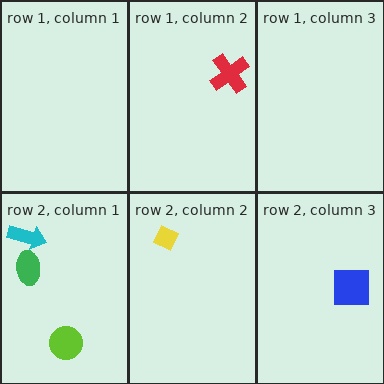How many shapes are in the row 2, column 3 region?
1.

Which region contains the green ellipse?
The row 2, column 1 region.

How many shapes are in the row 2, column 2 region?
1.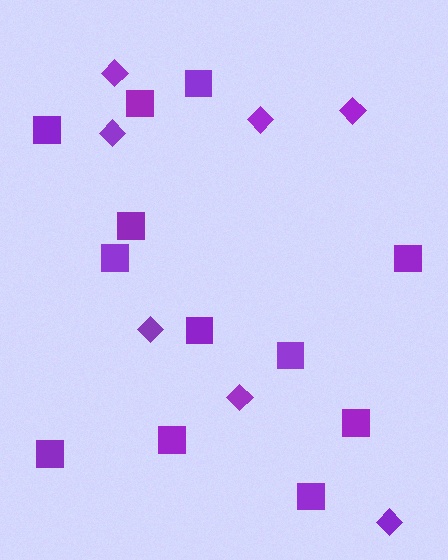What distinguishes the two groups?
There are 2 groups: one group of squares (12) and one group of diamonds (7).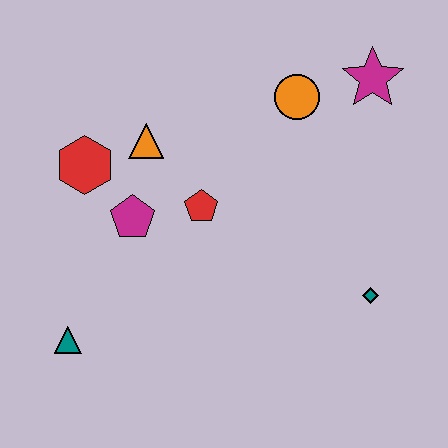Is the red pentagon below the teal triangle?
No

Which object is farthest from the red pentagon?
The magenta star is farthest from the red pentagon.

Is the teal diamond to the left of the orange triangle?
No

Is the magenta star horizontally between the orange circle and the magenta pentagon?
No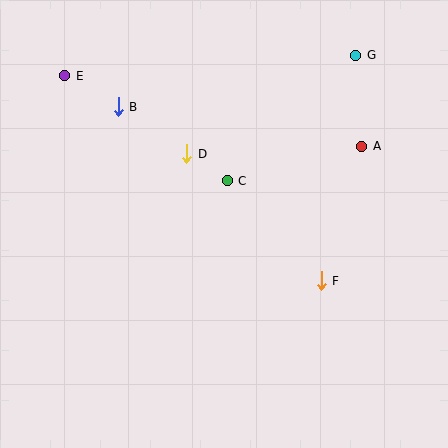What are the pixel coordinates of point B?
Point B is at (118, 107).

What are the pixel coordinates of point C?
Point C is at (227, 181).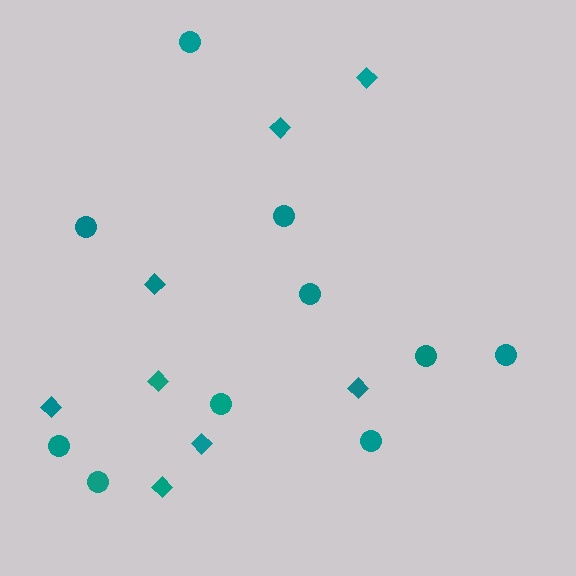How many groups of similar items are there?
There are 2 groups: one group of circles (10) and one group of diamonds (8).